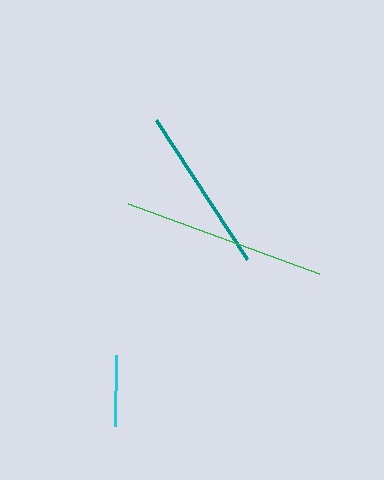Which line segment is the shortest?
The cyan line is the shortest at approximately 70 pixels.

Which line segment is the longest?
The green line is the longest at approximately 204 pixels.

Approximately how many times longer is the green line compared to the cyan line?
The green line is approximately 2.9 times the length of the cyan line.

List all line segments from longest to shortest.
From longest to shortest: green, teal, cyan.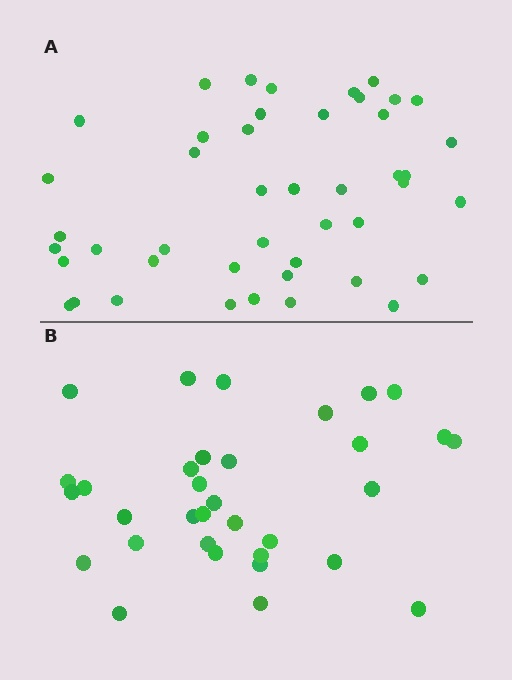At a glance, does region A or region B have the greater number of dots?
Region A (the top region) has more dots.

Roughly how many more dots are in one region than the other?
Region A has roughly 12 or so more dots than region B.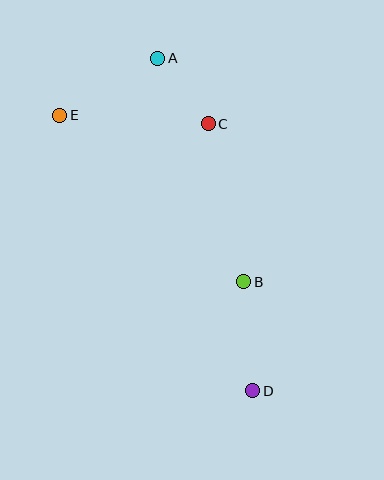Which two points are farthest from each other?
Points A and D are farthest from each other.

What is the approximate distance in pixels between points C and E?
The distance between C and E is approximately 149 pixels.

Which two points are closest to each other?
Points A and C are closest to each other.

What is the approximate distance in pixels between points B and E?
The distance between B and E is approximately 248 pixels.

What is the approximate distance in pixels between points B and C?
The distance between B and C is approximately 162 pixels.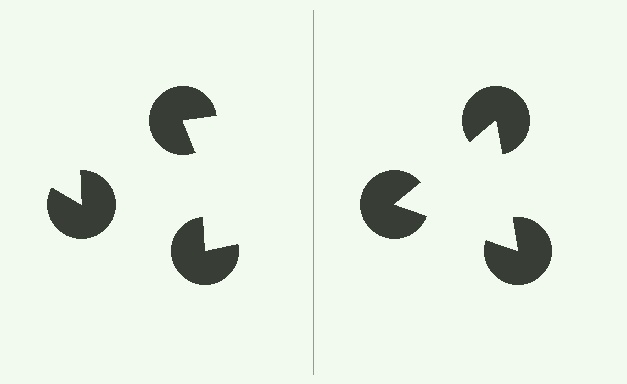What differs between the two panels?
The pac-man discs are positioned identically on both sides; only the wedge orientations differ. On the right they align to a triangle; on the left they are misaligned.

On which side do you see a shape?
An illusory triangle appears on the right side. On the left side the wedge cuts are rotated, so no coherent shape forms.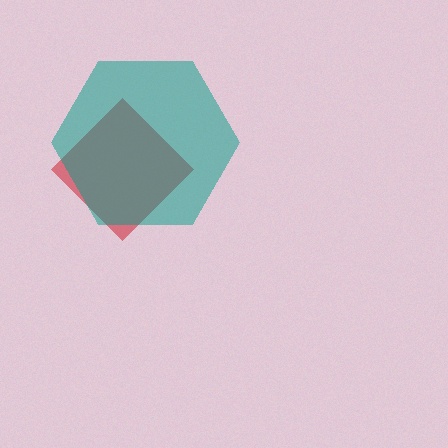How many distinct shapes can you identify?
There are 2 distinct shapes: a red diamond, a teal hexagon.